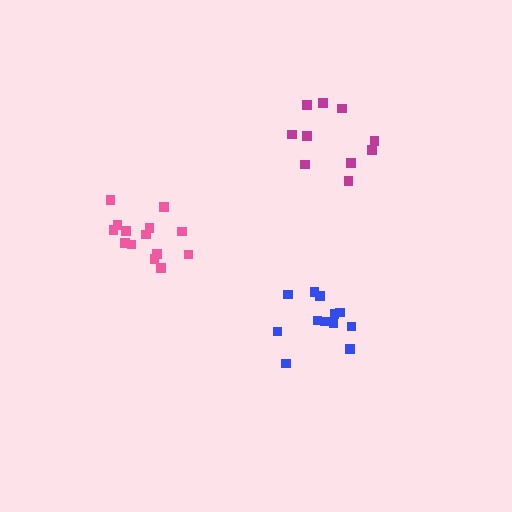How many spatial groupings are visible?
There are 3 spatial groupings.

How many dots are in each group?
Group 1: 12 dots, Group 2: 14 dots, Group 3: 10 dots (36 total).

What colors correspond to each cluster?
The clusters are colored: blue, pink, magenta.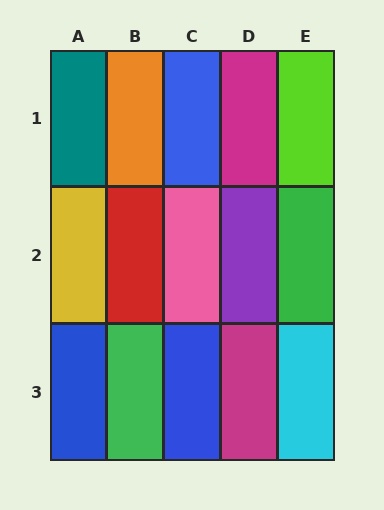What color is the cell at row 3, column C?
Blue.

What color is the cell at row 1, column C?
Blue.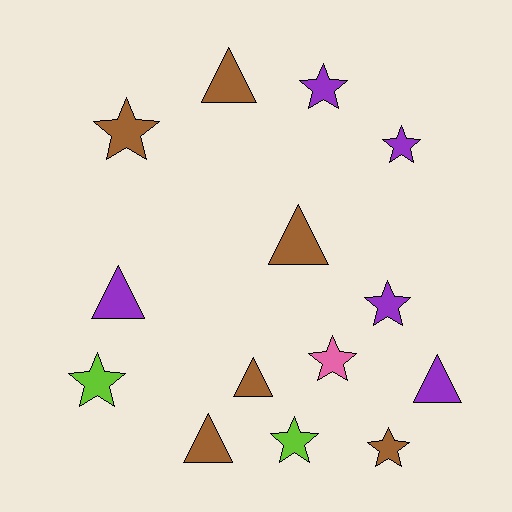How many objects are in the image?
There are 14 objects.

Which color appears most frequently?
Brown, with 6 objects.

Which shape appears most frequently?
Star, with 8 objects.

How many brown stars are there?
There are 2 brown stars.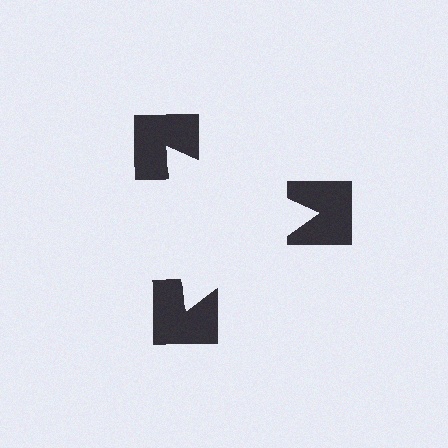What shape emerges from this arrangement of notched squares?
An illusory triangle — its edges are inferred from the aligned wedge cuts in the notched squares, not physically drawn.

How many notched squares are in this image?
There are 3 — one at each vertex of the illusory triangle.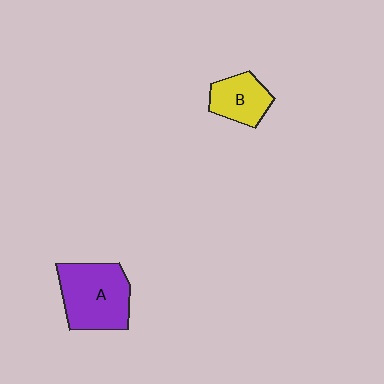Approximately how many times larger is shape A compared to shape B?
Approximately 1.7 times.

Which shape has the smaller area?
Shape B (yellow).